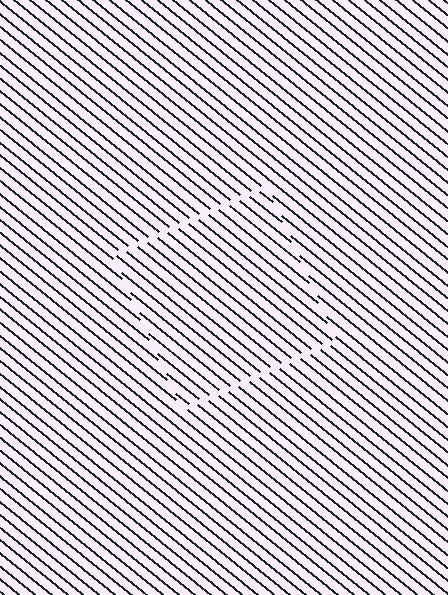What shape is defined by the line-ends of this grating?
An illusory square. The interior of the shape contains the same grating, shifted by half a period — the contour is defined by the phase discontinuity where line-ends from the inner and outer gratings abut.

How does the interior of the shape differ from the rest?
The interior of the shape contains the same grating, shifted by half a period — the contour is defined by the phase discontinuity where line-ends from the inner and outer gratings abut.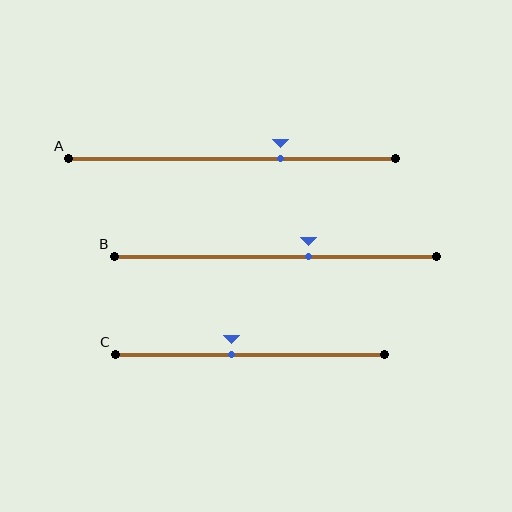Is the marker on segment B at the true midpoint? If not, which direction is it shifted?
No, the marker on segment B is shifted to the right by about 10% of the segment length.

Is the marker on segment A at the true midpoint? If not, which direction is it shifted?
No, the marker on segment A is shifted to the right by about 15% of the segment length.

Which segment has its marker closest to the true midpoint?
Segment C has its marker closest to the true midpoint.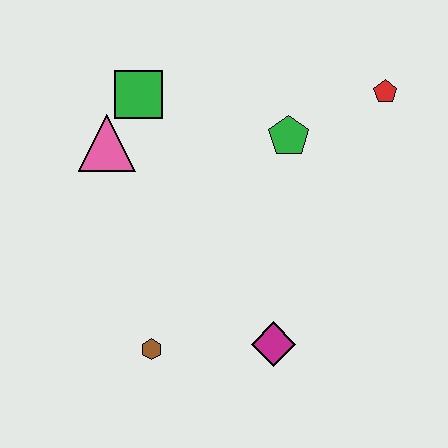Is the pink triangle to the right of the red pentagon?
No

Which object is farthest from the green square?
The magenta diamond is farthest from the green square.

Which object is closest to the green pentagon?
The red pentagon is closest to the green pentagon.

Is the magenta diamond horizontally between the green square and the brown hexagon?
No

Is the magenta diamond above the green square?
No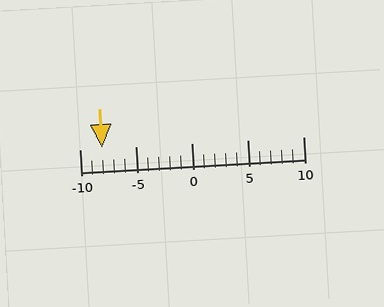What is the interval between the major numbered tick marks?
The major tick marks are spaced 5 units apart.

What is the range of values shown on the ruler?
The ruler shows values from -10 to 10.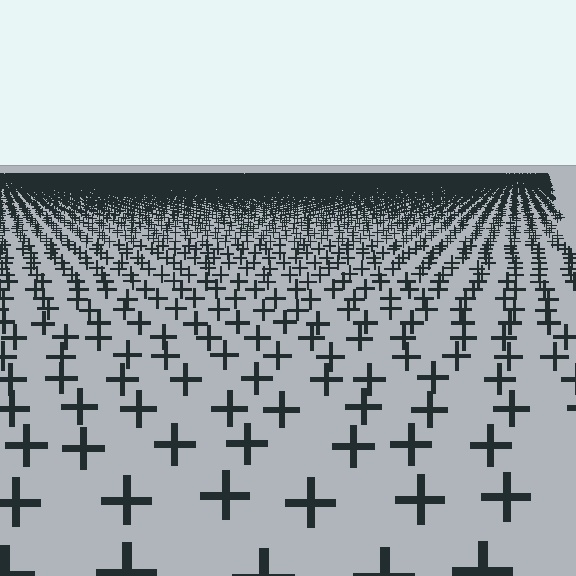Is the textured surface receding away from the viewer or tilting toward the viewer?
The surface is receding away from the viewer. Texture elements get smaller and denser toward the top.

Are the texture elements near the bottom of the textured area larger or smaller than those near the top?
Larger. Near the bottom, elements are closer to the viewer and appear at a bigger on-screen size.